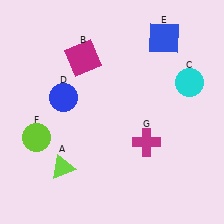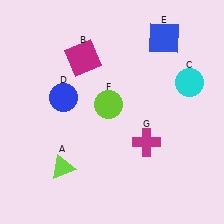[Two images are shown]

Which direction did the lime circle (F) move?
The lime circle (F) moved right.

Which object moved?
The lime circle (F) moved right.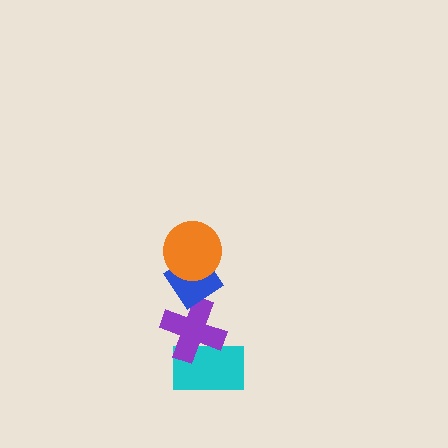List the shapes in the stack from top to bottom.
From top to bottom: the orange circle, the blue diamond, the purple cross, the cyan rectangle.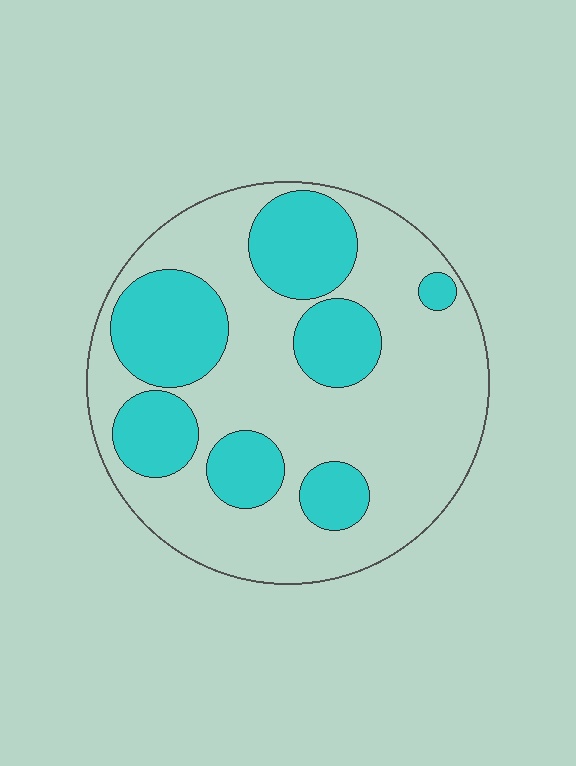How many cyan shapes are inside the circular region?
7.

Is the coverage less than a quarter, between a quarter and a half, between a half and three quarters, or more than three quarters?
Between a quarter and a half.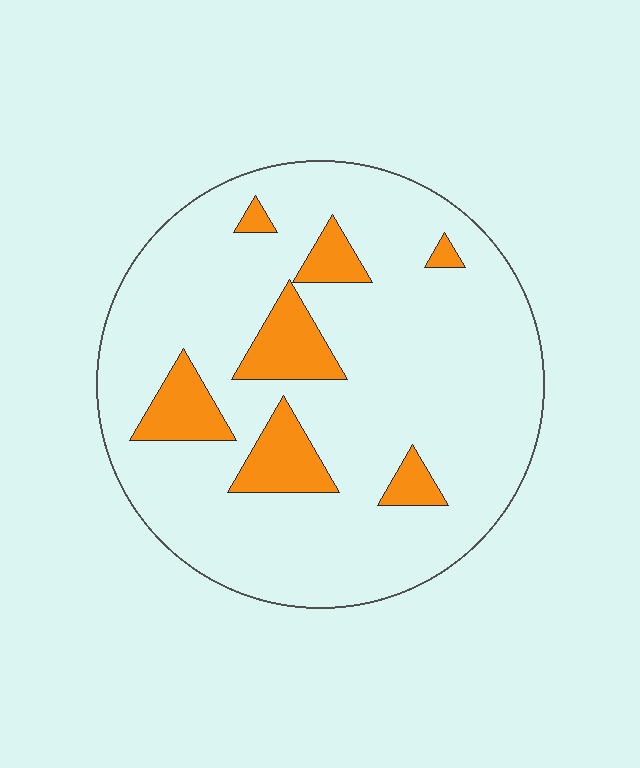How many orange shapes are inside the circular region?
7.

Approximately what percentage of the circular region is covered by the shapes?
Approximately 15%.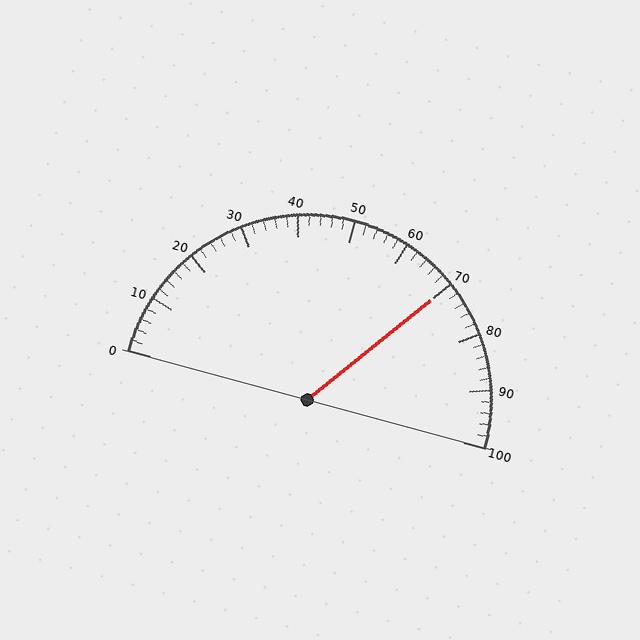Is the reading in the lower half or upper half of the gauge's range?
The reading is in the upper half of the range (0 to 100).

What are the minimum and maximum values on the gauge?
The gauge ranges from 0 to 100.